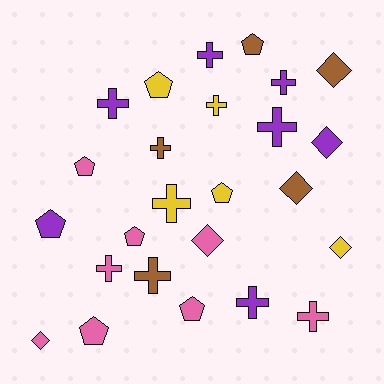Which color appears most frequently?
Pink, with 8 objects.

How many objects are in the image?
There are 25 objects.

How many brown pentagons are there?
There is 1 brown pentagon.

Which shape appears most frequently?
Cross, with 11 objects.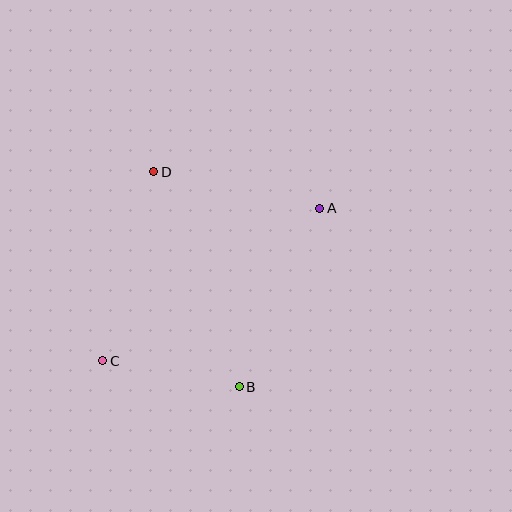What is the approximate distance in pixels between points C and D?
The distance between C and D is approximately 196 pixels.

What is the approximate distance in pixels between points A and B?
The distance between A and B is approximately 195 pixels.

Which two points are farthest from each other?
Points A and C are farthest from each other.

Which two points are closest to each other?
Points B and C are closest to each other.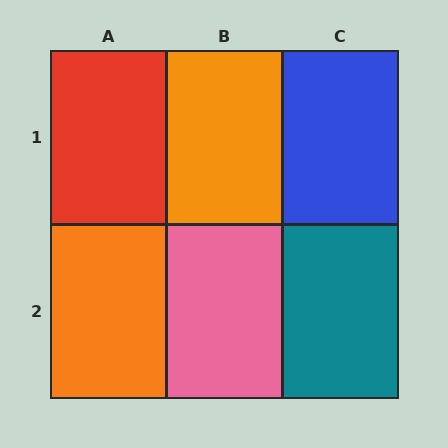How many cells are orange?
2 cells are orange.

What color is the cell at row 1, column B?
Orange.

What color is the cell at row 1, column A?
Red.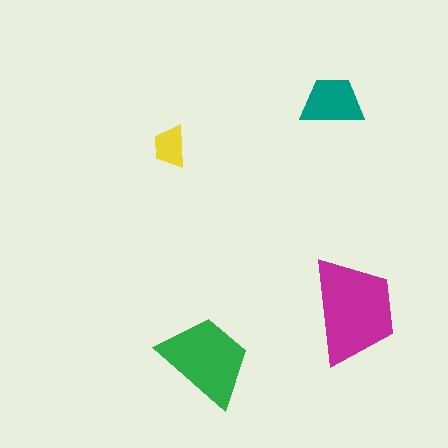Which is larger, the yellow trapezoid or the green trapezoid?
The green one.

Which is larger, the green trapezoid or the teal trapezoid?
The green one.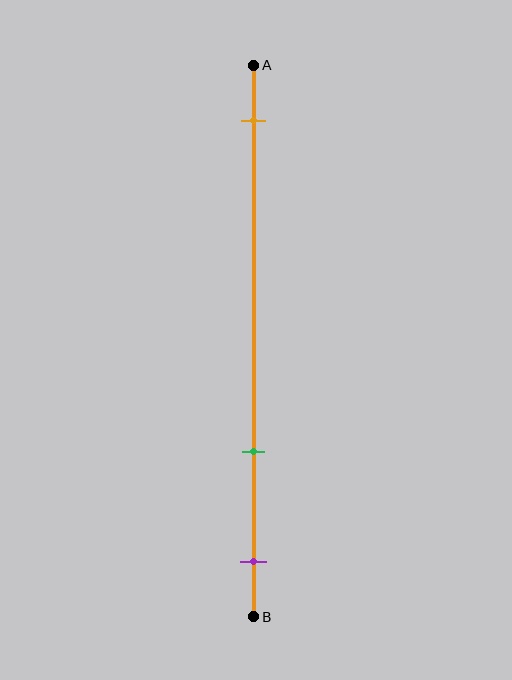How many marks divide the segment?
There are 3 marks dividing the segment.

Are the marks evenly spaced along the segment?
No, the marks are not evenly spaced.